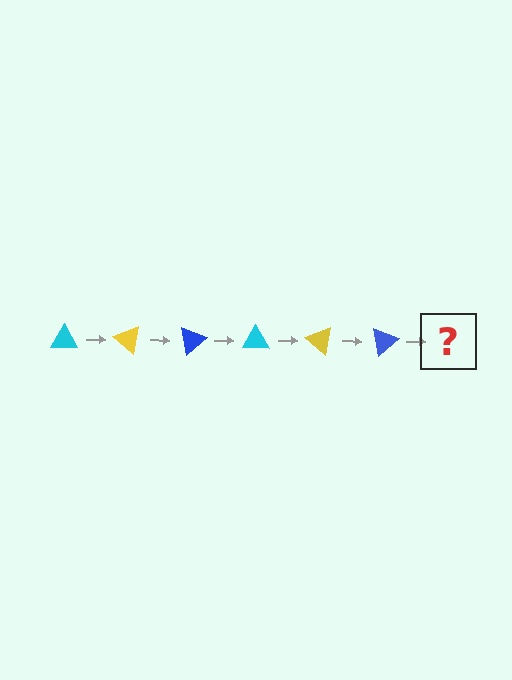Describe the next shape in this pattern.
It should be a cyan triangle, rotated 240 degrees from the start.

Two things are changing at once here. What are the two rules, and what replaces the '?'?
The two rules are that it rotates 40 degrees each step and the color cycles through cyan, yellow, and blue. The '?' should be a cyan triangle, rotated 240 degrees from the start.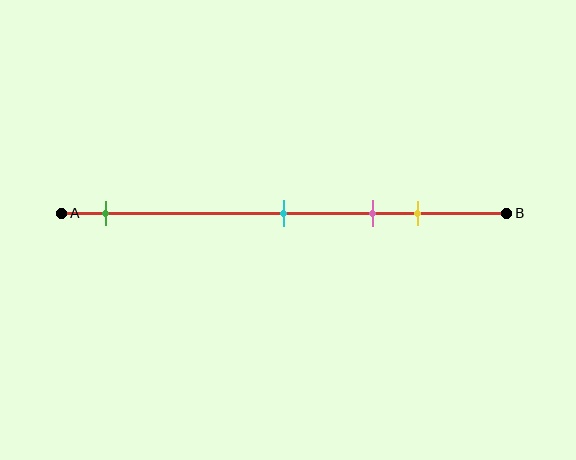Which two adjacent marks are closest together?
The pink and yellow marks are the closest adjacent pair.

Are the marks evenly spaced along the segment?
No, the marks are not evenly spaced.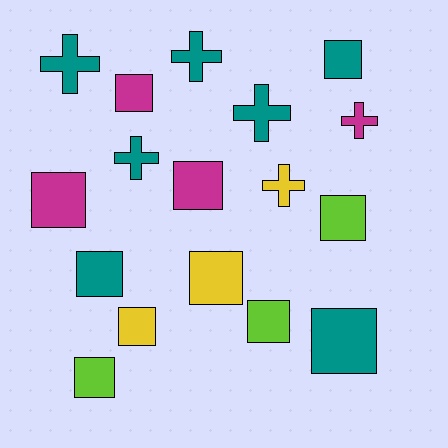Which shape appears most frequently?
Square, with 11 objects.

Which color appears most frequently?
Teal, with 7 objects.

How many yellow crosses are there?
There is 1 yellow cross.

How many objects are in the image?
There are 17 objects.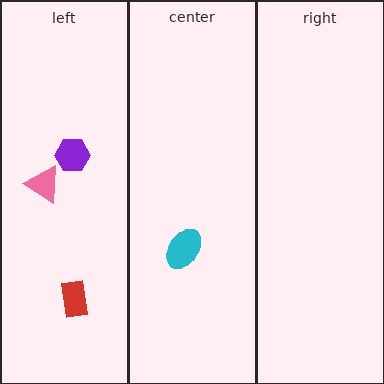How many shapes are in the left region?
3.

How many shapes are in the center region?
1.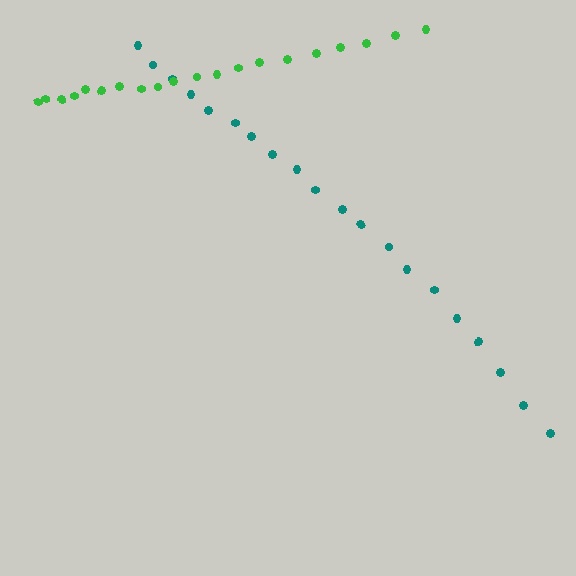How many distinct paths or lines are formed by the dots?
There are 2 distinct paths.